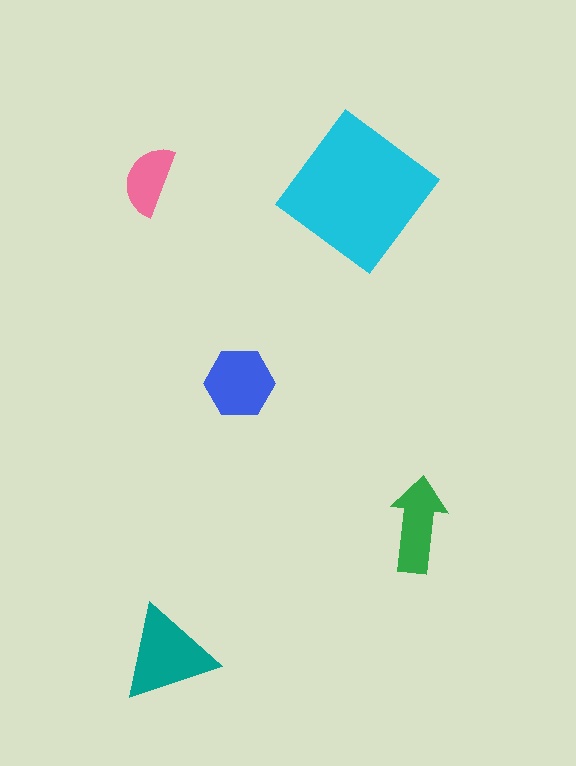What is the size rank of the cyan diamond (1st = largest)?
1st.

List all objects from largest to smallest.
The cyan diamond, the teal triangle, the blue hexagon, the green arrow, the pink semicircle.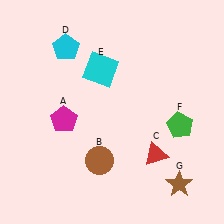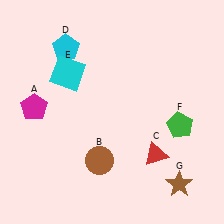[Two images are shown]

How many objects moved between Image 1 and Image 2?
2 objects moved between the two images.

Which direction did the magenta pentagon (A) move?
The magenta pentagon (A) moved left.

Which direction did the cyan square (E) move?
The cyan square (E) moved left.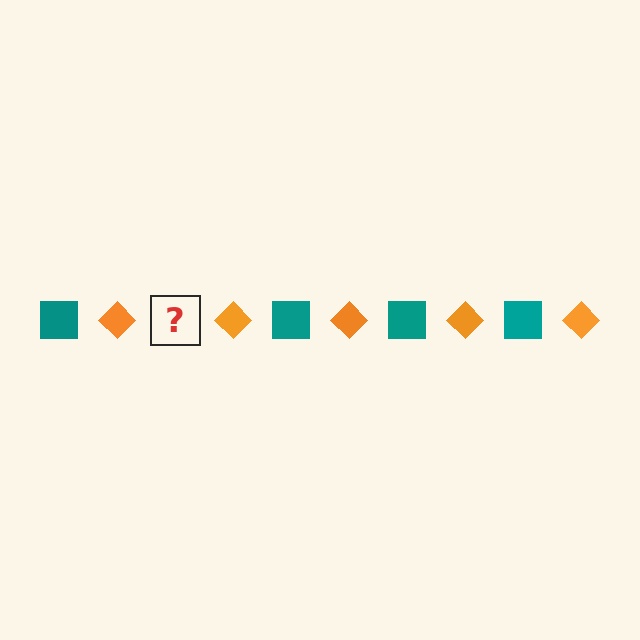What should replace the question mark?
The question mark should be replaced with a teal square.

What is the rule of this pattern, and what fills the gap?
The rule is that the pattern alternates between teal square and orange diamond. The gap should be filled with a teal square.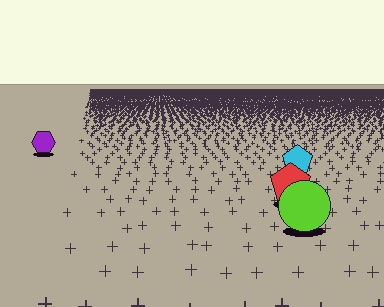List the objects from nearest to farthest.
From nearest to farthest: the lime circle, the red pentagon, the cyan pentagon, the purple hexagon.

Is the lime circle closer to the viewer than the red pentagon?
Yes. The lime circle is closer — you can tell from the texture gradient: the ground texture is coarser near it.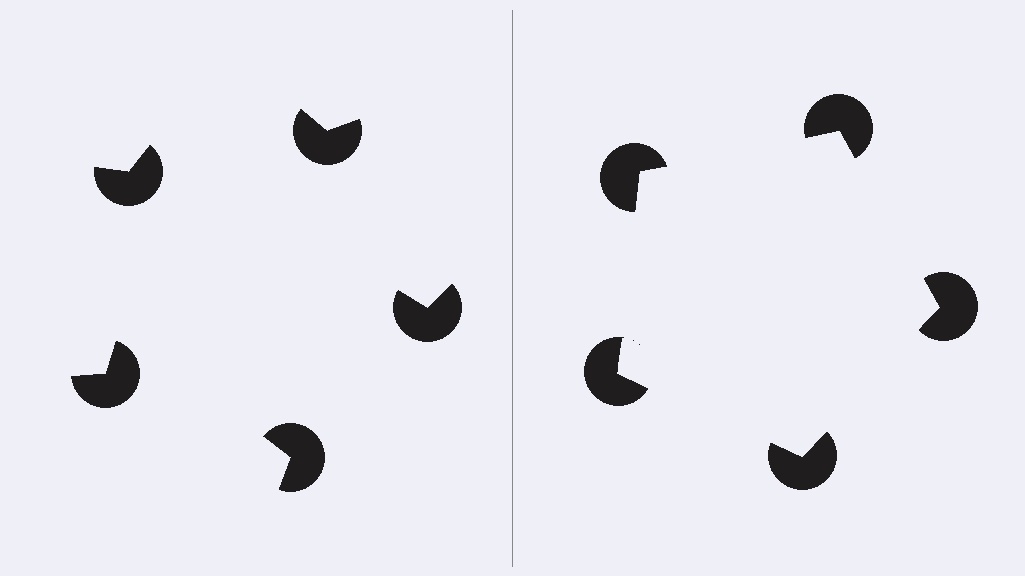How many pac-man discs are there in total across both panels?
10 — 5 on each side.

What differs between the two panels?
The pac-man discs are positioned identically on both sides; only the wedge orientations differ. On the right they align to a pentagon; on the left they are misaligned.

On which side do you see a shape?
An illusory pentagon appears on the right side. On the left side the wedge cuts are rotated, so no coherent shape forms.